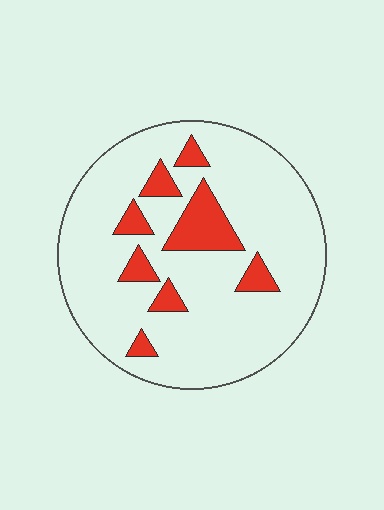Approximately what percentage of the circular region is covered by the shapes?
Approximately 15%.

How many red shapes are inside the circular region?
8.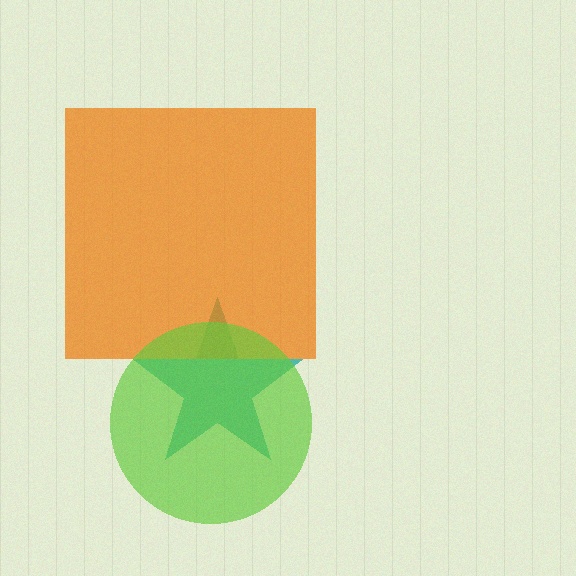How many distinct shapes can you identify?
There are 3 distinct shapes: a teal star, an orange square, a lime circle.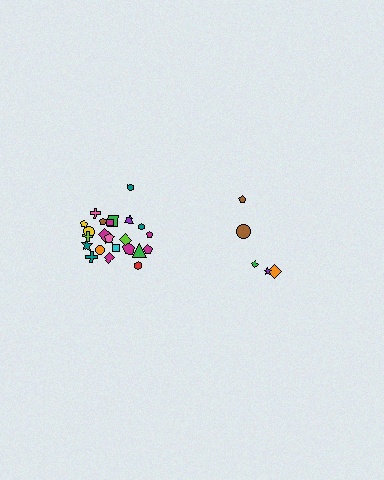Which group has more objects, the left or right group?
The left group.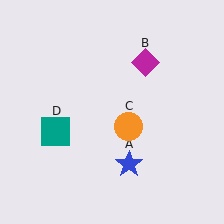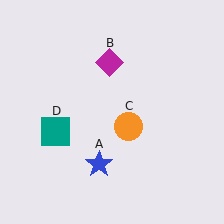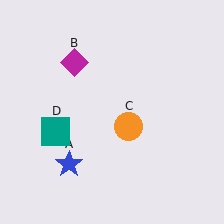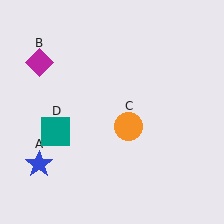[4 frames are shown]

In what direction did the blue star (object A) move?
The blue star (object A) moved left.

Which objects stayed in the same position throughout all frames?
Orange circle (object C) and teal square (object D) remained stationary.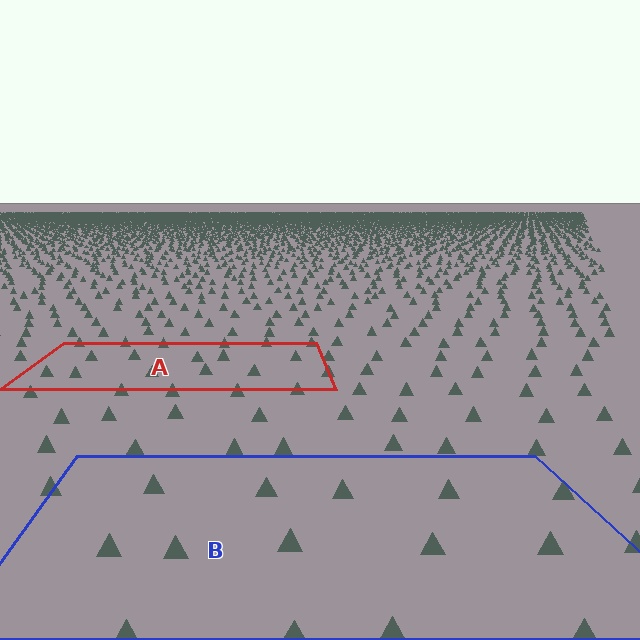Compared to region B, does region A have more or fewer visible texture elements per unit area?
Region A has more texture elements per unit area — they are packed more densely because it is farther away.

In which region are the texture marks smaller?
The texture marks are smaller in region A, because it is farther away.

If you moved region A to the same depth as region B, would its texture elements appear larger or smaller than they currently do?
They would appear larger. At a closer depth, the same texture elements are projected at a bigger on-screen size.